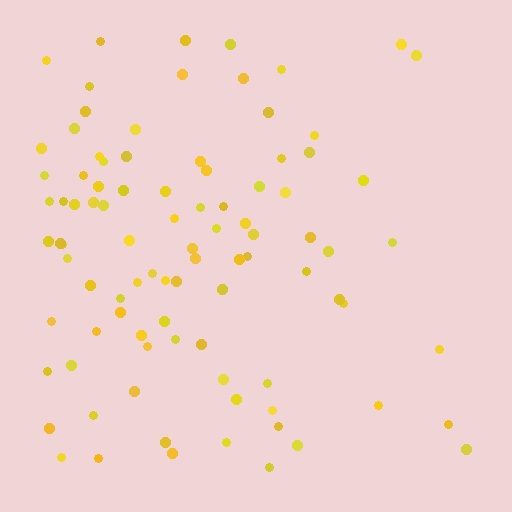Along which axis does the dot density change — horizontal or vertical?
Horizontal.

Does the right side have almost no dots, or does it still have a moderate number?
Still a moderate number, just noticeably fewer than the left.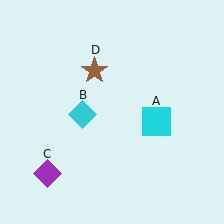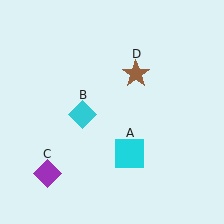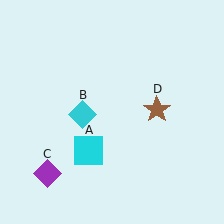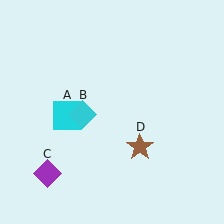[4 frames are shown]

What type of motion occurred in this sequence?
The cyan square (object A), brown star (object D) rotated clockwise around the center of the scene.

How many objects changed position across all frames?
2 objects changed position: cyan square (object A), brown star (object D).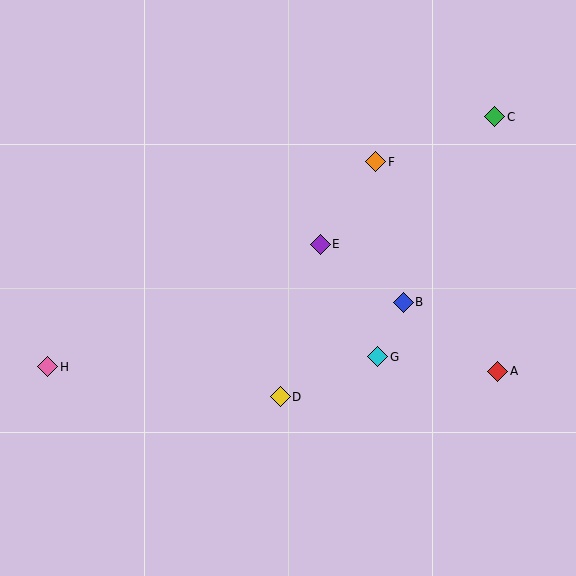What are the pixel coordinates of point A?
Point A is at (498, 371).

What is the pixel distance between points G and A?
The distance between G and A is 121 pixels.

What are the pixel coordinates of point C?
Point C is at (495, 117).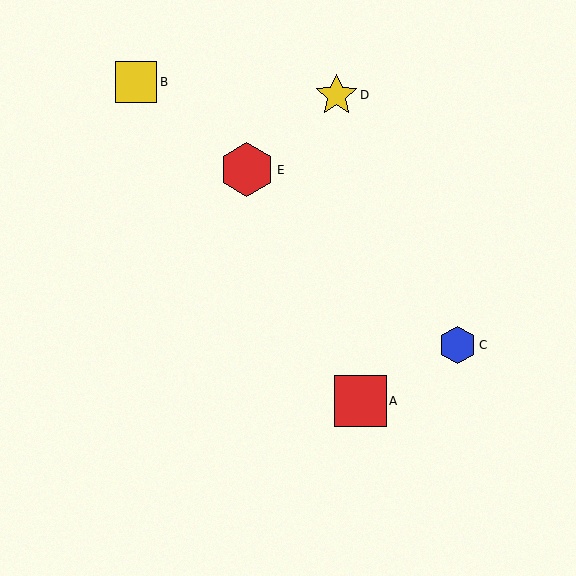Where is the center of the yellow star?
The center of the yellow star is at (337, 95).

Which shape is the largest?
The red hexagon (labeled E) is the largest.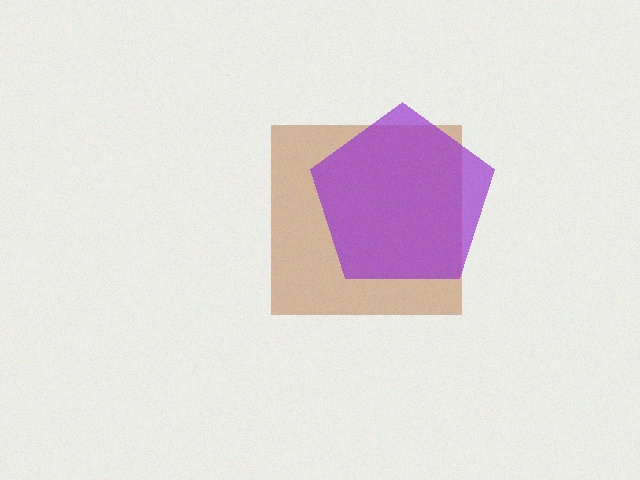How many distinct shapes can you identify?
There are 2 distinct shapes: a brown square, a purple pentagon.